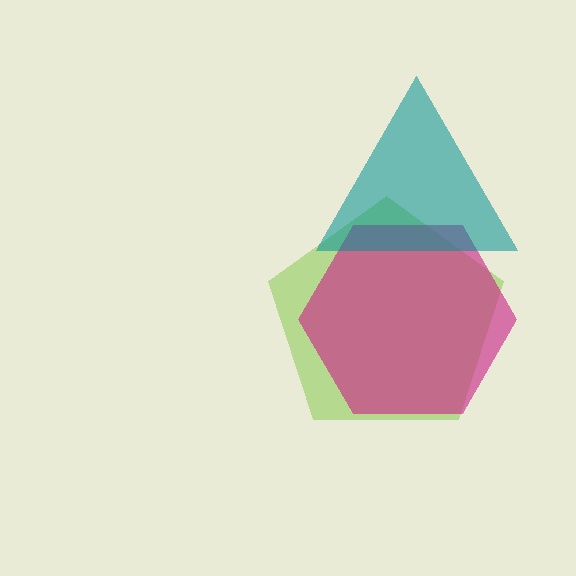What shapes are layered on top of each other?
The layered shapes are: a lime pentagon, a magenta hexagon, a teal triangle.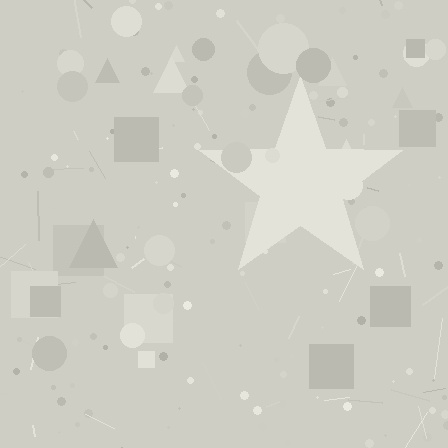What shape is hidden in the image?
A star is hidden in the image.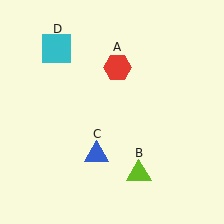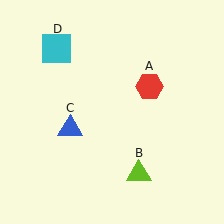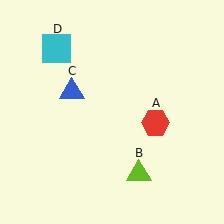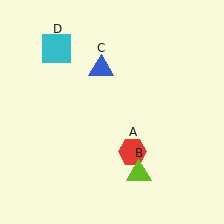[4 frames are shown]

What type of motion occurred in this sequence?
The red hexagon (object A), blue triangle (object C) rotated clockwise around the center of the scene.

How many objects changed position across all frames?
2 objects changed position: red hexagon (object A), blue triangle (object C).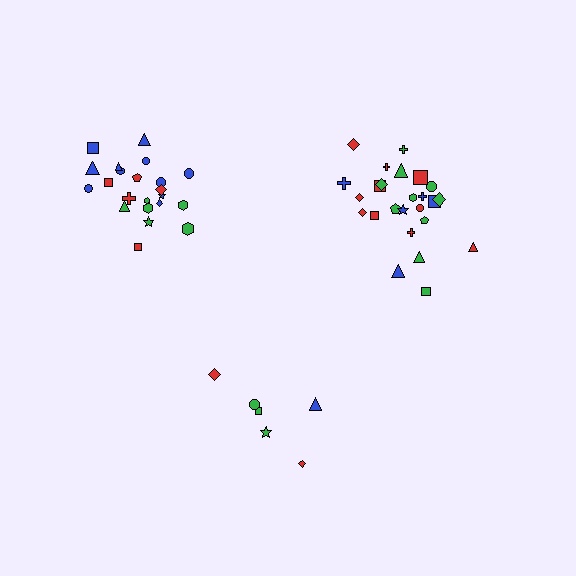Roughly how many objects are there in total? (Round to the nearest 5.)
Roughly 55 objects in total.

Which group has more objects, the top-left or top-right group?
The top-right group.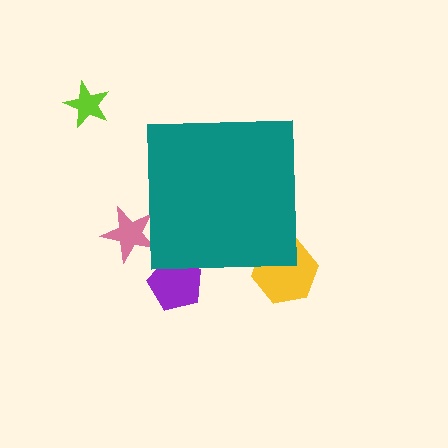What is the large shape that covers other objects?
A teal square.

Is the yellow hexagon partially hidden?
Yes, the yellow hexagon is partially hidden behind the teal square.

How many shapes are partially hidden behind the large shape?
3 shapes are partially hidden.